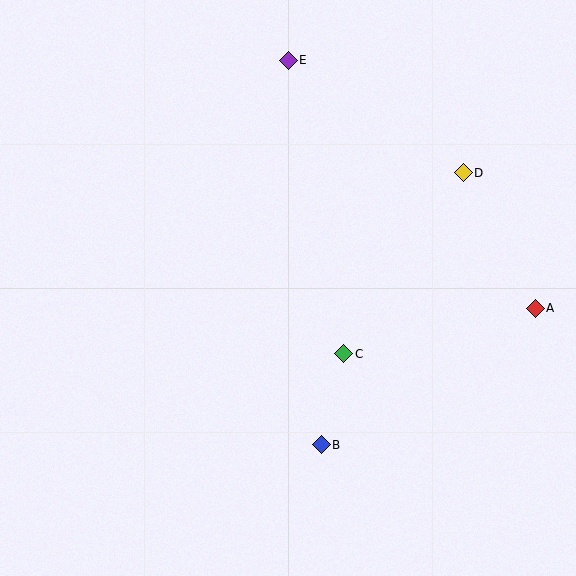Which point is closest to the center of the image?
Point C at (344, 354) is closest to the center.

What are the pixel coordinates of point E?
Point E is at (288, 60).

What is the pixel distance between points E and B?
The distance between E and B is 386 pixels.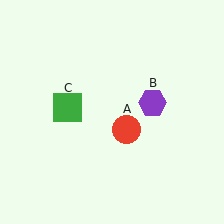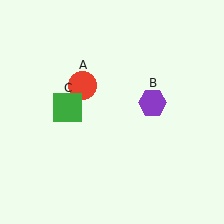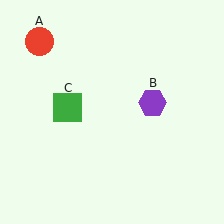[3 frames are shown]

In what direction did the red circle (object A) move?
The red circle (object A) moved up and to the left.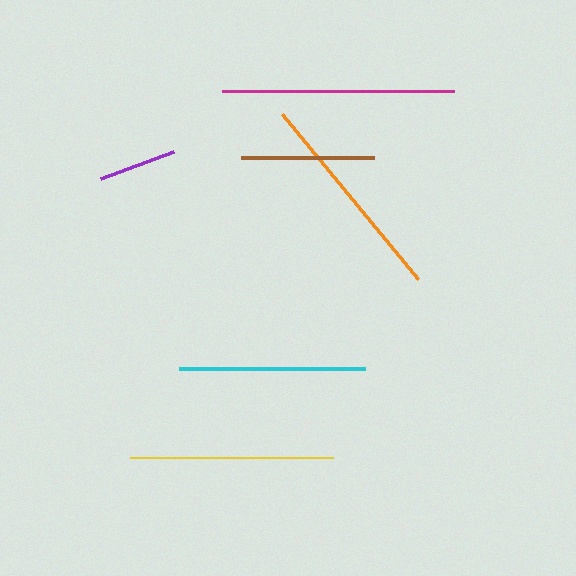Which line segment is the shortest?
The purple line is the shortest at approximately 78 pixels.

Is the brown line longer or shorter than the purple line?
The brown line is longer than the purple line.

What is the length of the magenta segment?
The magenta segment is approximately 232 pixels long.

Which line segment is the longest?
The magenta line is the longest at approximately 232 pixels.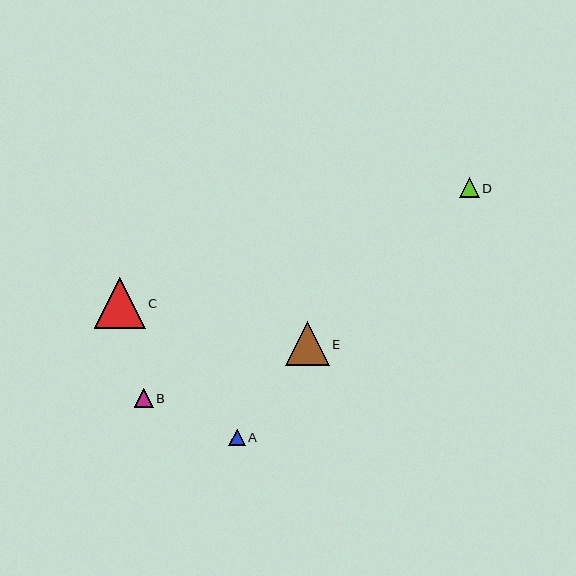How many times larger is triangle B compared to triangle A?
Triangle B is approximately 1.1 times the size of triangle A.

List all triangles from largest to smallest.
From largest to smallest: C, E, D, B, A.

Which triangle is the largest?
Triangle C is the largest with a size of approximately 51 pixels.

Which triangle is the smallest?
Triangle A is the smallest with a size of approximately 17 pixels.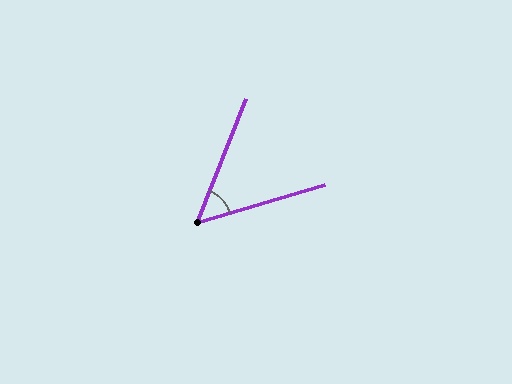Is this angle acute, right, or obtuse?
It is acute.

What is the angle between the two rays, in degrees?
Approximately 52 degrees.